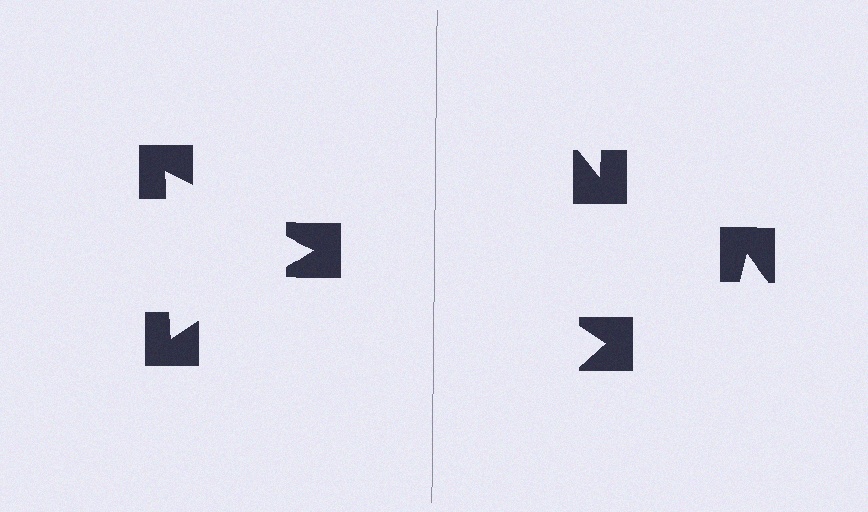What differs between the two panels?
The notched squares are positioned identically on both sides; only the wedge orientations differ. On the left they align to a triangle; on the right they are misaligned.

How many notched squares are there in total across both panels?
6 — 3 on each side.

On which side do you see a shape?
An illusory triangle appears on the left side. On the right side the wedge cuts are rotated, so no coherent shape forms.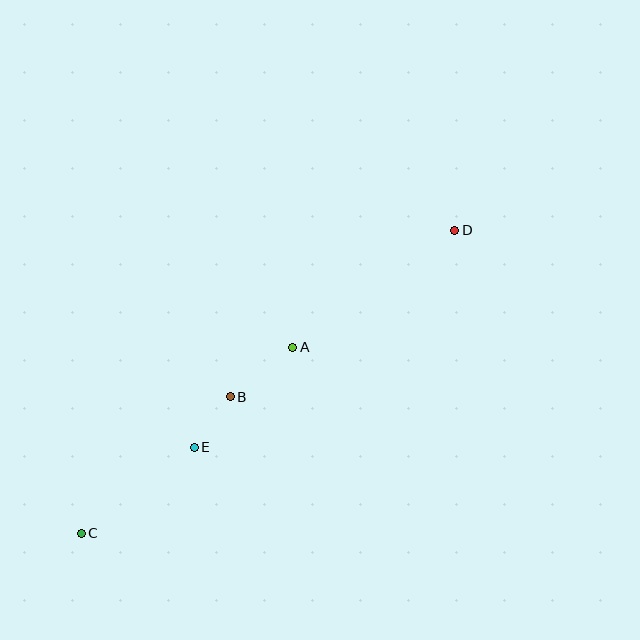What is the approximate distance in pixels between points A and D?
The distance between A and D is approximately 200 pixels.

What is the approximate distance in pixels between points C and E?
The distance between C and E is approximately 142 pixels.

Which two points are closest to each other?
Points B and E are closest to each other.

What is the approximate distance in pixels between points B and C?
The distance between B and C is approximately 202 pixels.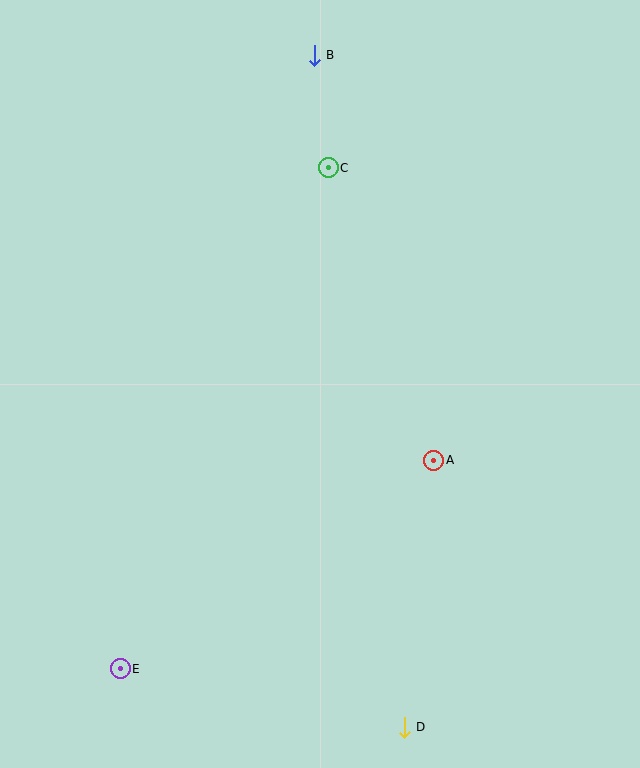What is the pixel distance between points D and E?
The distance between D and E is 290 pixels.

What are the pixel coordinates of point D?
Point D is at (404, 727).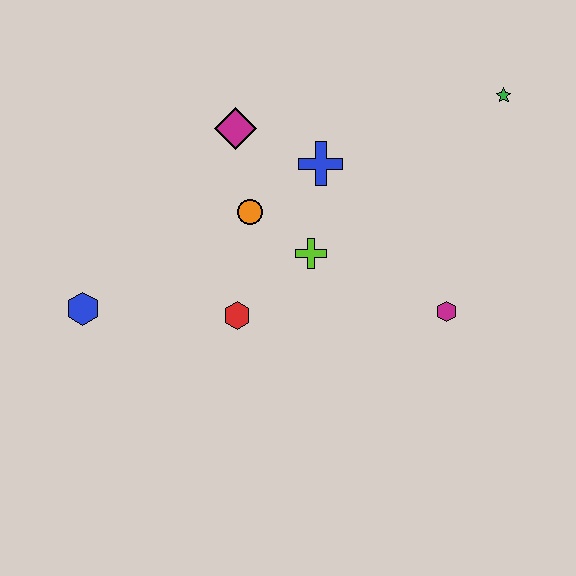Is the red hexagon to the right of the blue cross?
No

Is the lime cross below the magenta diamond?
Yes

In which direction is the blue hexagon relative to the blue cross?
The blue hexagon is to the left of the blue cross.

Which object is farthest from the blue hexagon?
The green star is farthest from the blue hexagon.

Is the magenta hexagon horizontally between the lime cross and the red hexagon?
No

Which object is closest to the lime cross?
The orange circle is closest to the lime cross.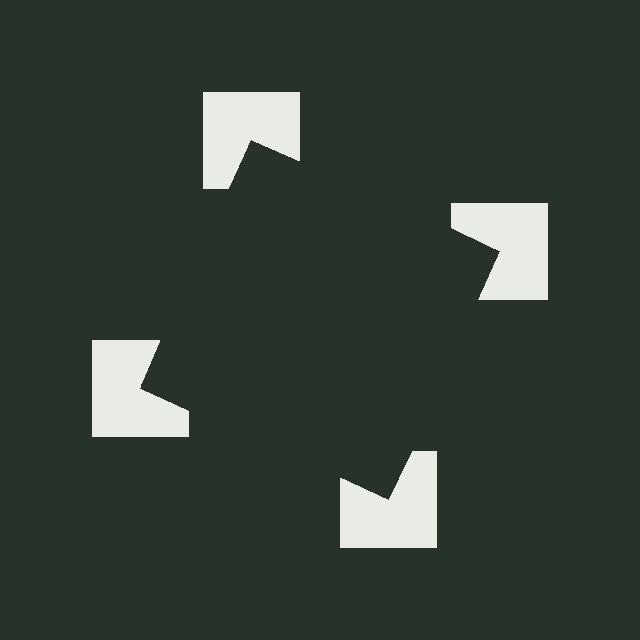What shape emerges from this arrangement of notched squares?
An illusory square — its edges are inferred from the aligned wedge cuts in the notched squares, not physically drawn.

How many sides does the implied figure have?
4 sides.